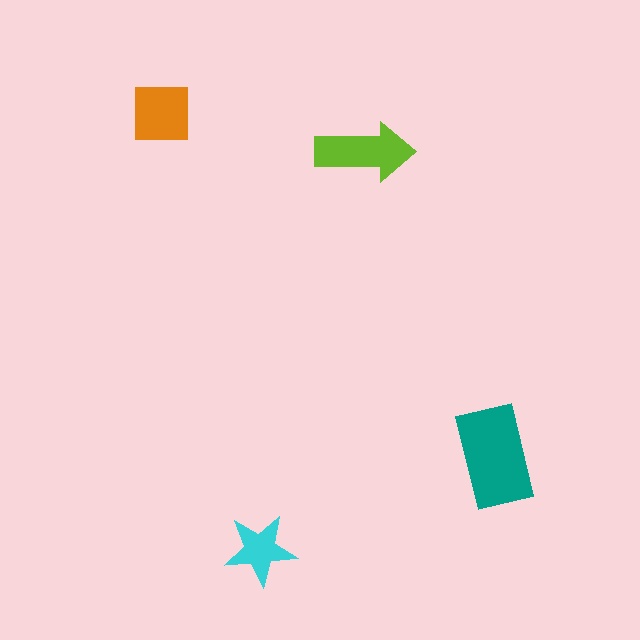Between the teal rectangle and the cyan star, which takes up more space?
The teal rectangle.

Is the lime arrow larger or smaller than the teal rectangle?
Smaller.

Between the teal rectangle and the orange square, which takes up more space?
The teal rectangle.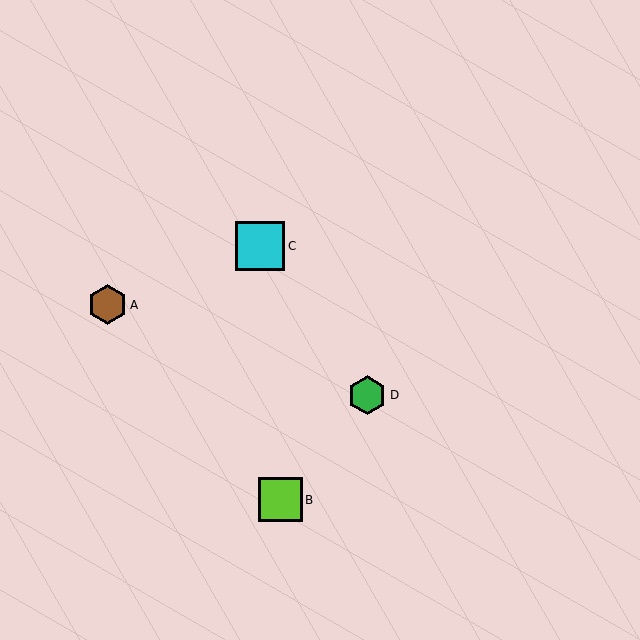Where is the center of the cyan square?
The center of the cyan square is at (260, 246).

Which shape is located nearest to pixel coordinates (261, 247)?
The cyan square (labeled C) at (260, 246) is nearest to that location.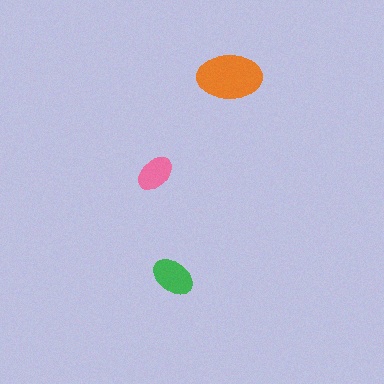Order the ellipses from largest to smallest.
the orange one, the green one, the pink one.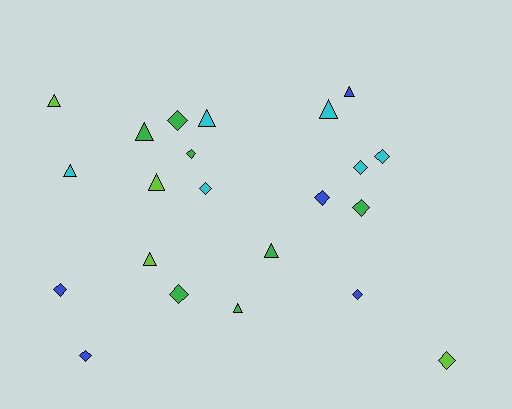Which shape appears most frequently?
Diamond, with 12 objects.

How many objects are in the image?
There are 22 objects.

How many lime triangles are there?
There are 3 lime triangles.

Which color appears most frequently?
Green, with 7 objects.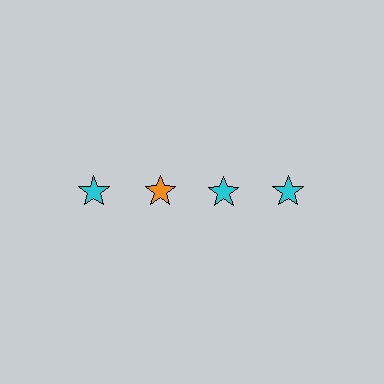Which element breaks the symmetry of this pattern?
The orange star in the top row, second from left column breaks the symmetry. All other shapes are cyan stars.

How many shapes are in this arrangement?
There are 4 shapes arranged in a grid pattern.